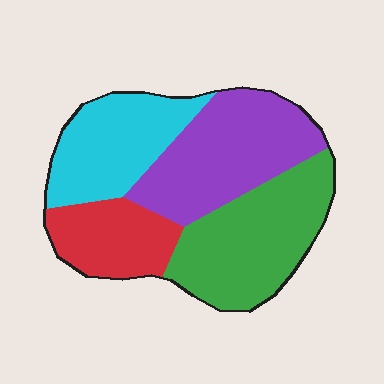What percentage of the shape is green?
Green covers 31% of the shape.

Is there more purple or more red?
Purple.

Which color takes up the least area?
Red, at roughly 15%.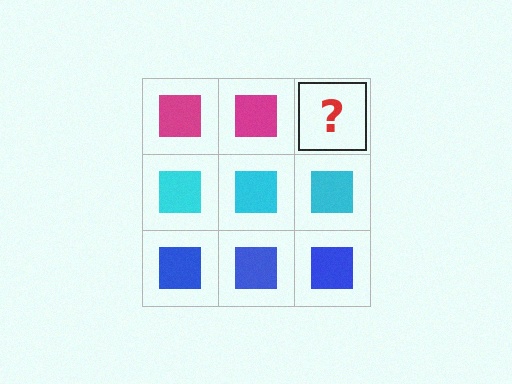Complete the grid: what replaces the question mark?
The question mark should be replaced with a magenta square.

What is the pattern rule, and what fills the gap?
The rule is that each row has a consistent color. The gap should be filled with a magenta square.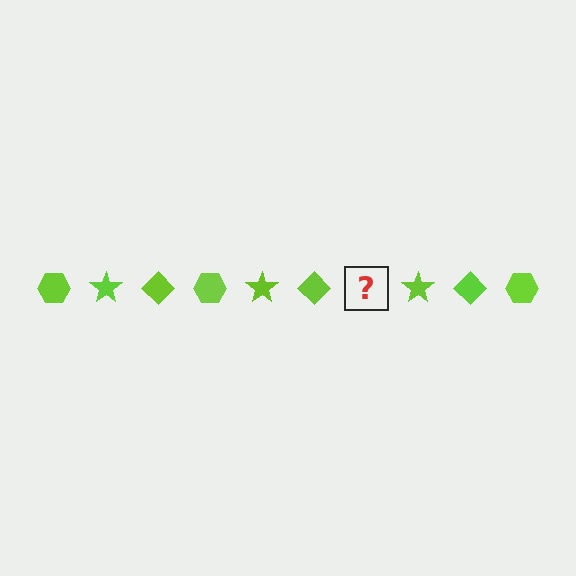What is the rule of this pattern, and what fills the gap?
The rule is that the pattern cycles through hexagon, star, diamond shapes in lime. The gap should be filled with a lime hexagon.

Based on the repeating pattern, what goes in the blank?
The blank should be a lime hexagon.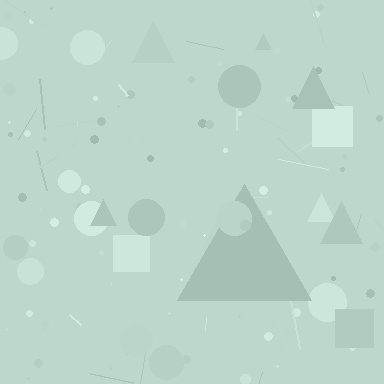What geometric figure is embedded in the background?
A triangle is embedded in the background.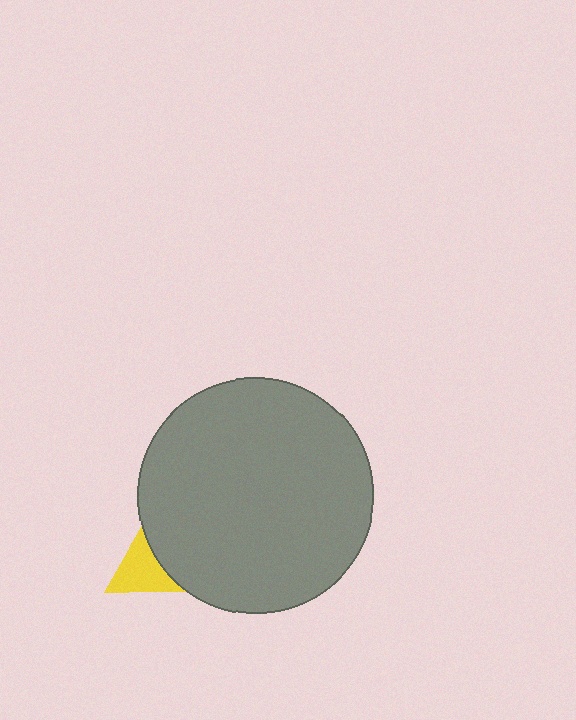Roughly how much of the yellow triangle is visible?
A small part of it is visible (roughly 33%).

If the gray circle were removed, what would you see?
You would see the complete yellow triangle.